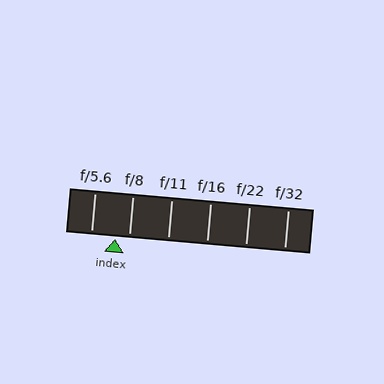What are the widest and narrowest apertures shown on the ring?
The widest aperture shown is f/5.6 and the narrowest is f/32.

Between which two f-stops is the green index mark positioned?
The index mark is between f/5.6 and f/8.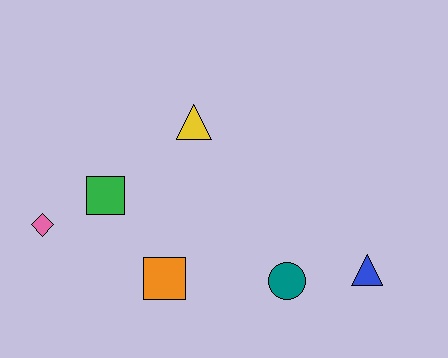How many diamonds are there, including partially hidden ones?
There is 1 diamond.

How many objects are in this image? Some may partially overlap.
There are 6 objects.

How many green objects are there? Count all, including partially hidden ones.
There is 1 green object.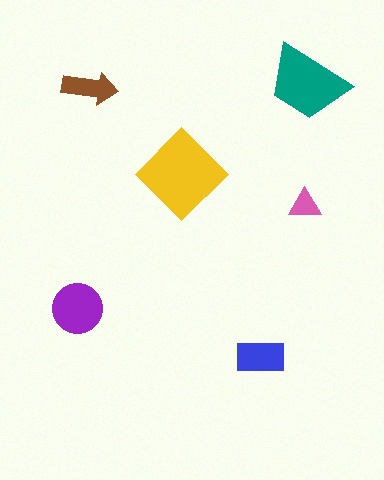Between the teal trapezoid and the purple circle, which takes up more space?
The teal trapezoid.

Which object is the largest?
The yellow diamond.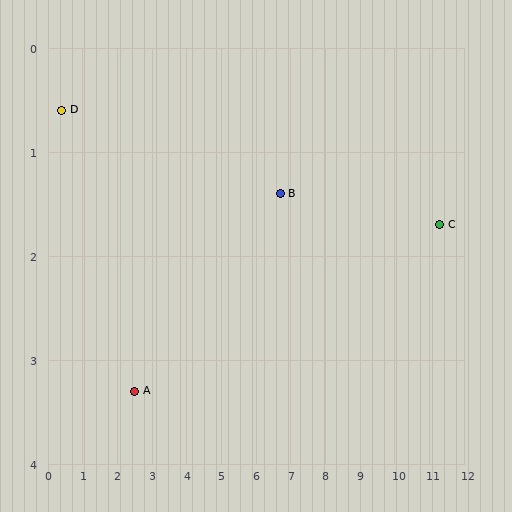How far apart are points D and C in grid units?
Points D and C are about 11.0 grid units apart.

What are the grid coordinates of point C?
Point C is at approximately (11.3, 1.7).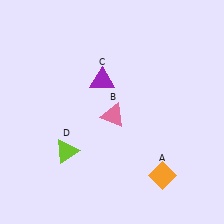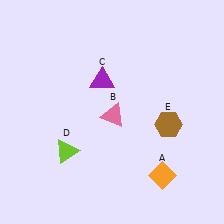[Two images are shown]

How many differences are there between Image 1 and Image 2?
There is 1 difference between the two images.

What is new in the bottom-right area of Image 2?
A brown hexagon (E) was added in the bottom-right area of Image 2.